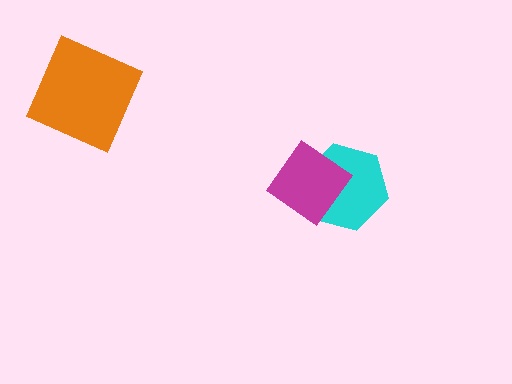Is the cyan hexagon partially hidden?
Yes, it is partially covered by another shape.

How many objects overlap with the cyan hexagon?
1 object overlaps with the cyan hexagon.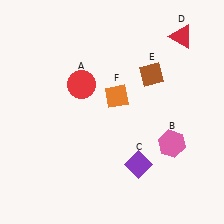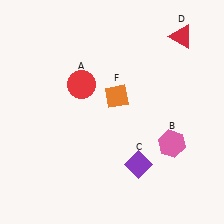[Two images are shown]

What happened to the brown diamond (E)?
The brown diamond (E) was removed in Image 2. It was in the top-right area of Image 1.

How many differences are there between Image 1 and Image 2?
There is 1 difference between the two images.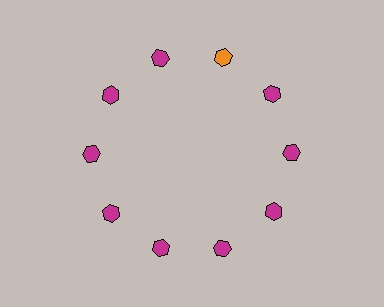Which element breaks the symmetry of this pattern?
The orange hexagon at roughly the 1 o'clock position breaks the symmetry. All other shapes are magenta hexagons.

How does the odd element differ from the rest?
It has a different color: orange instead of magenta.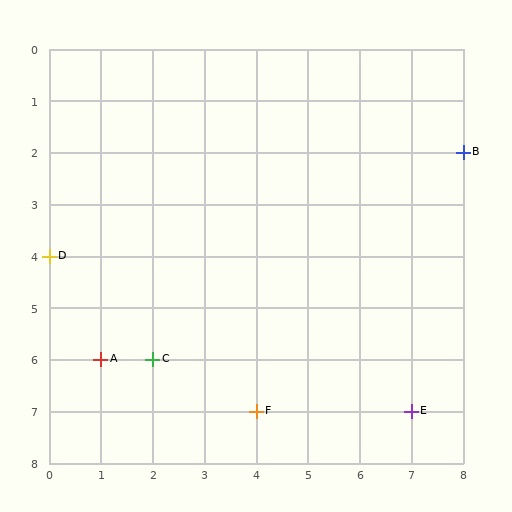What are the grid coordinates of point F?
Point F is at grid coordinates (4, 7).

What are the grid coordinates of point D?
Point D is at grid coordinates (0, 4).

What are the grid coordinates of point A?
Point A is at grid coordinates (1, 6).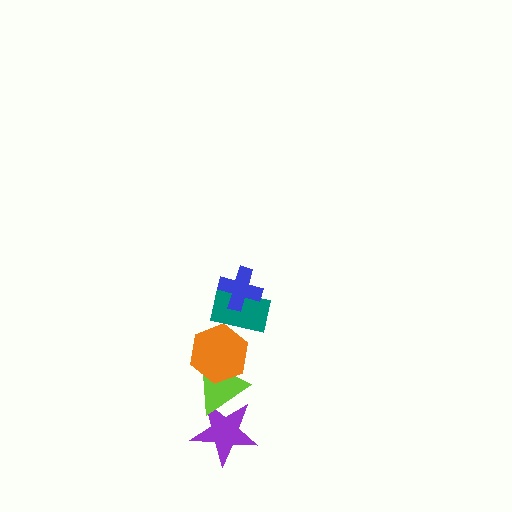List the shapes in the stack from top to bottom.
From top to bottom: the blue cross, the teal rectangle, the orange hexagon, the lime triangle, the purple star.